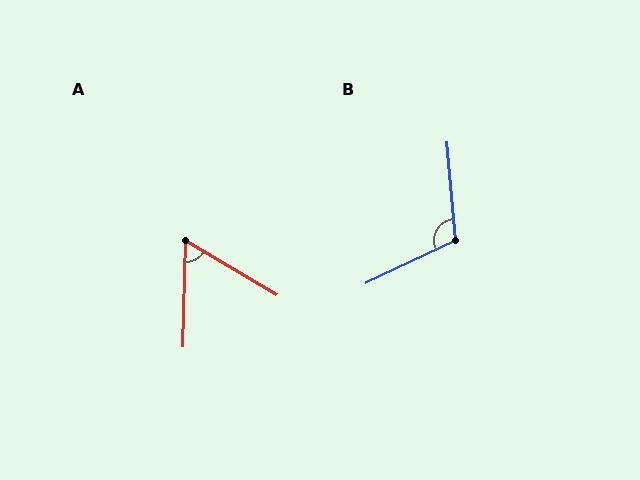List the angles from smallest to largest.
A (60°), B (111°).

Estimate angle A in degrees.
Approximately 60 degrees.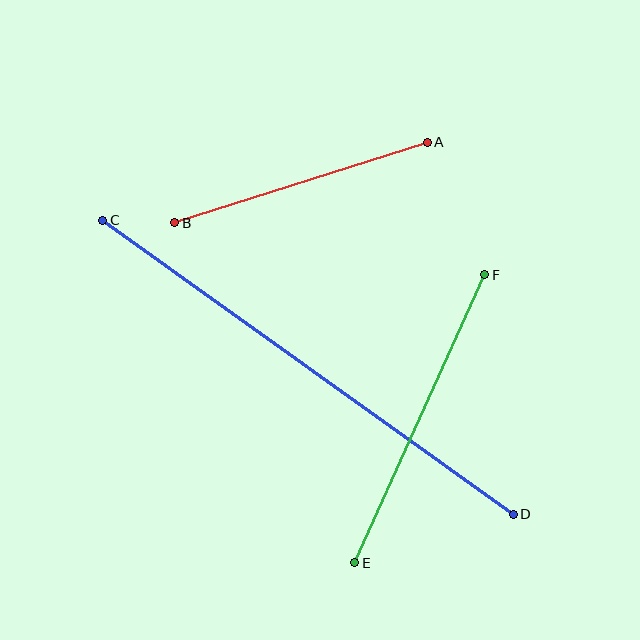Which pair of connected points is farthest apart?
Points C and D are farthest apart.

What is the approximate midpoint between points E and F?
The midpoint is at approximately (420, 419) pixels.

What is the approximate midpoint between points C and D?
The midpoint is at approximately (308, 367) pixels.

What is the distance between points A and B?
The distance is approximately 265 pixels.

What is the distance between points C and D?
The distance is approximately 505 pixels.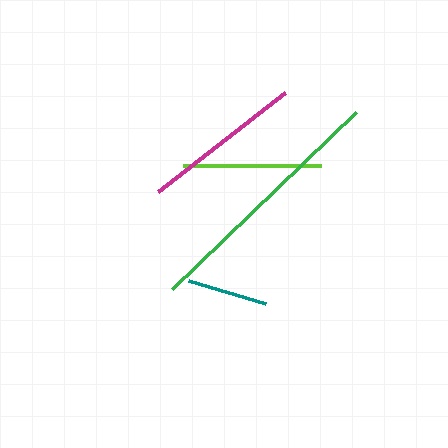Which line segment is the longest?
The green line is the longest at approximately 255 pixels.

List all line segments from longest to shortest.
From longest to shortest: green, magenta, lime, teal.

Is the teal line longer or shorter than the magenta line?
The magenta line is longer than the teal line.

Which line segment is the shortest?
The teal line is the shortest at approximately 81 pixels.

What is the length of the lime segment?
The lime segment is approximately 138 pixels long.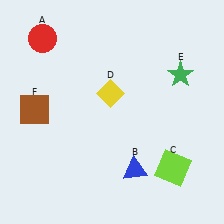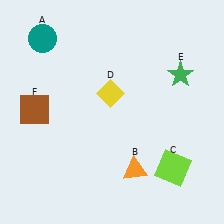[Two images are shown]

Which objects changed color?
A changed from red to teal. B changed from blue to orange.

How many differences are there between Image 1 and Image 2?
There are 2 differences between the two images.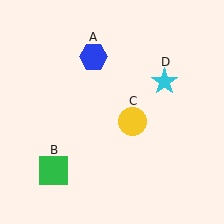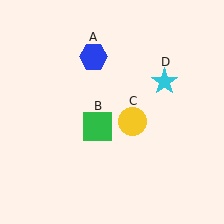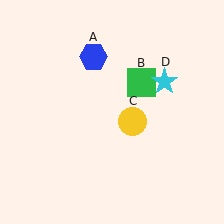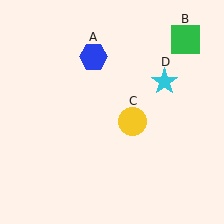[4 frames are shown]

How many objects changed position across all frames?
1 object changed position: green square (object B).